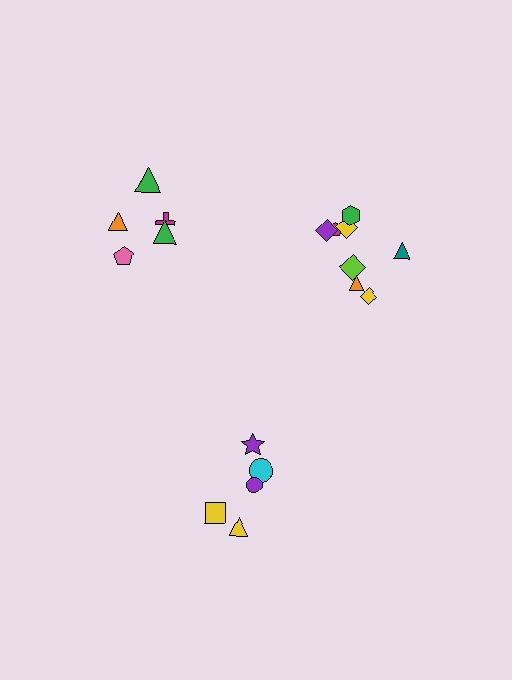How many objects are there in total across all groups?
There are 18 objects.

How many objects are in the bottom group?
There are 5 objects.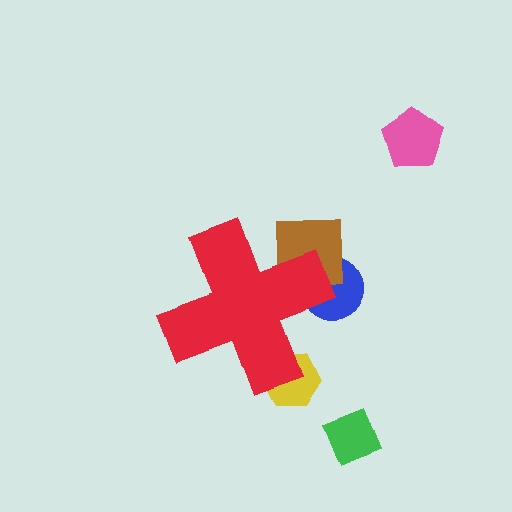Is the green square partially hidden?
No, the green square is fully visible.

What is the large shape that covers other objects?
A red cross.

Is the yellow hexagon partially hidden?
Yes, the yellow hexagon is partially hidden behind the red cross.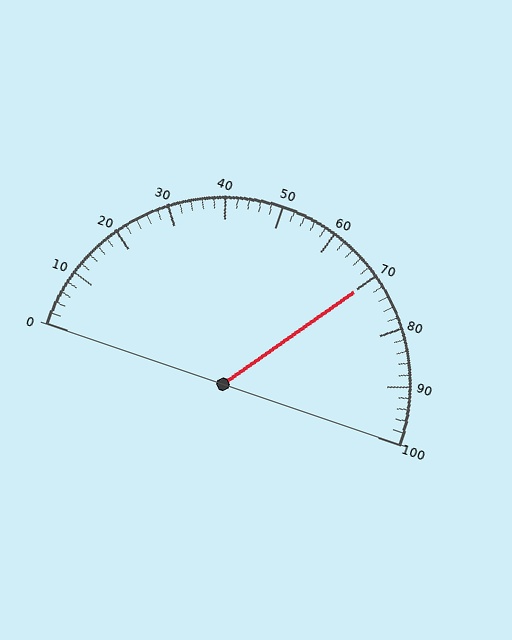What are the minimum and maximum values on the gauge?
The gauge ranges from 0 to 100.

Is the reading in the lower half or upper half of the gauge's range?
The reading is in the upper half of the range (0 to 100).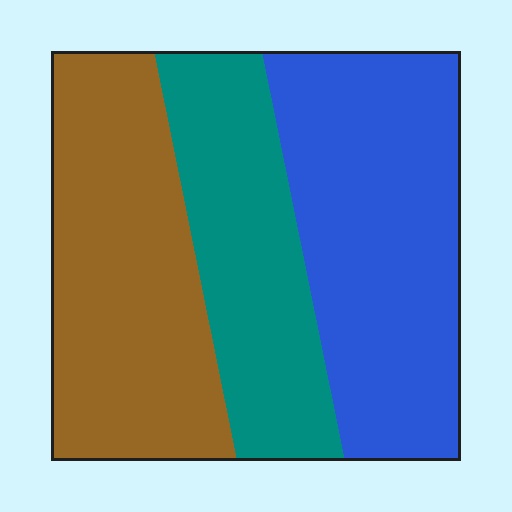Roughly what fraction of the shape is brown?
Brown takes up about one third (1/3) of the shape.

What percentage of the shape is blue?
Blue takes up about three eighths (3/8) of the shape.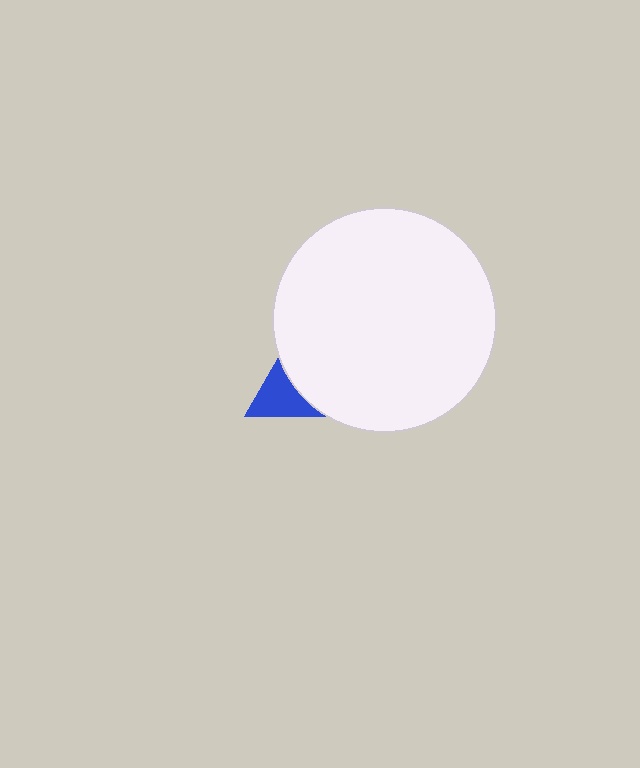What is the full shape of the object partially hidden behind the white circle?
The partially hidden object is a blue triangle.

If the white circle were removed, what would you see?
You would see the complete blue triangle.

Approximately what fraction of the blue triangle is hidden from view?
Roughly 67% of the blue triangle is hidden behind the white circle.